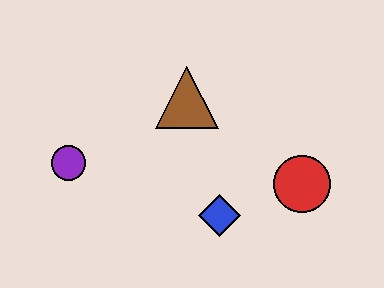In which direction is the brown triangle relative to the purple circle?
The brown triangle is to the right of the purple circle.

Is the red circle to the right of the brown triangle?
Yes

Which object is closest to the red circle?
The blue diamond is closest to the red circle.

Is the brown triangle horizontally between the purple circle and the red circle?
Yes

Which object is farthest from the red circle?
The purple circle is farthest from the red circle.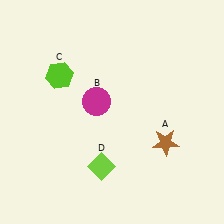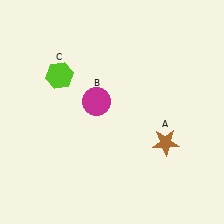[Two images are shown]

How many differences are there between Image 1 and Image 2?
There is 1 difference between the two images.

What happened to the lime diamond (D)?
The lime diamond (D) was removed in Image 2. It was in the bottom-left area of Image 1.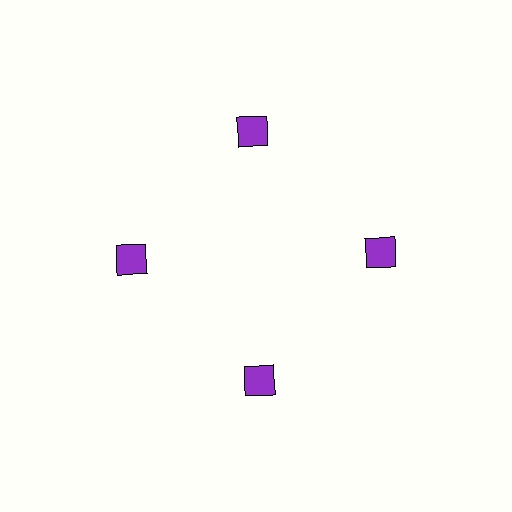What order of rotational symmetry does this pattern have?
This pattern has 4-fold rotational symmetry.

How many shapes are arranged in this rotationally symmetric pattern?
There are 4 shapes, arranged in 4 groups of 1.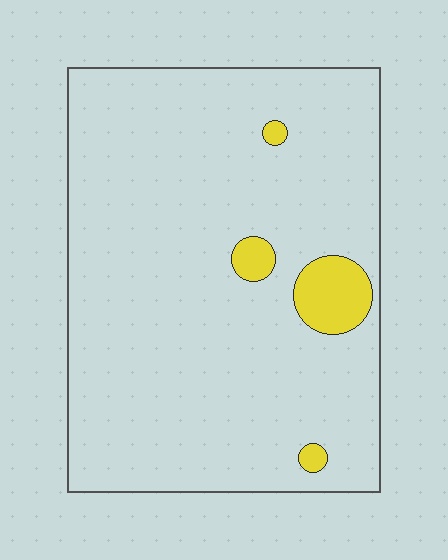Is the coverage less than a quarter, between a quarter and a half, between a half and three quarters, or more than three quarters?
Less than a quarter.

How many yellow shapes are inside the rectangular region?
4.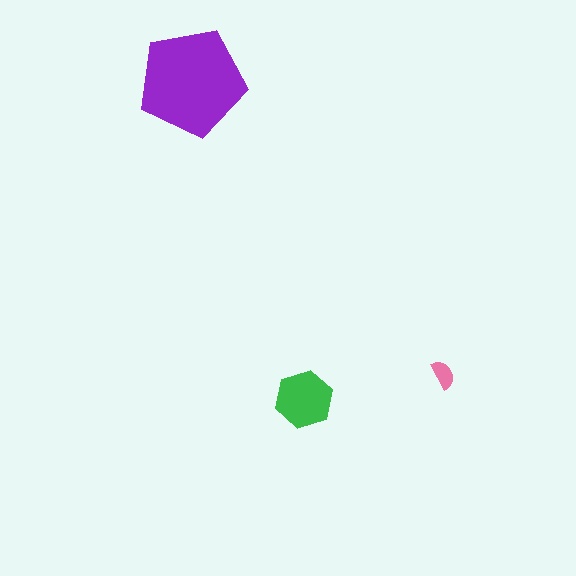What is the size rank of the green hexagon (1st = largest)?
2nd.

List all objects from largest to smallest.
The purple pentagon, the green hexagon, the pink semicircle.